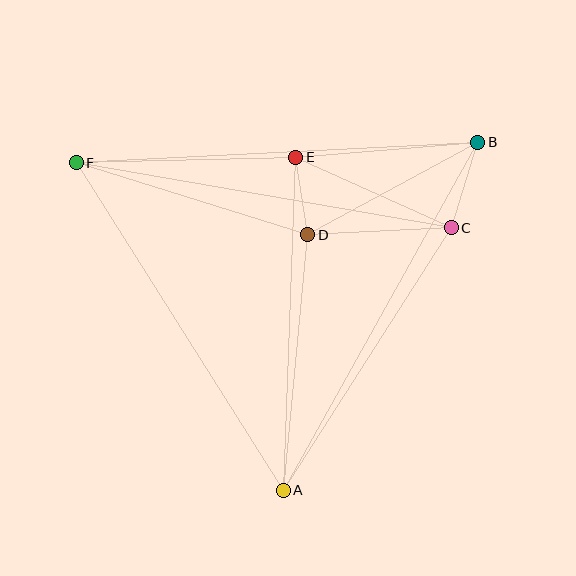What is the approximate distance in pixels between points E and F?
The distance between E and F is approximately 220 pixels.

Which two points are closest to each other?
Points D and E are closest to each other.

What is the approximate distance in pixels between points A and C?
The distance between A and C is approximately 312 pixels.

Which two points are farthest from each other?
Points B and F are farthest from each other.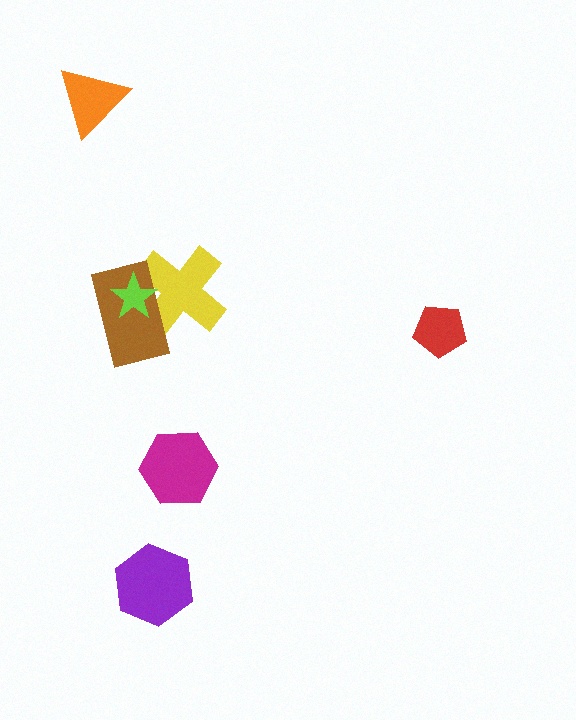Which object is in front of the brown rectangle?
The lime star is in front of the brown rectangle.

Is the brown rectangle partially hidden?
Yes, it is partially covered by another shape.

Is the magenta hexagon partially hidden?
No, no other shape covers it.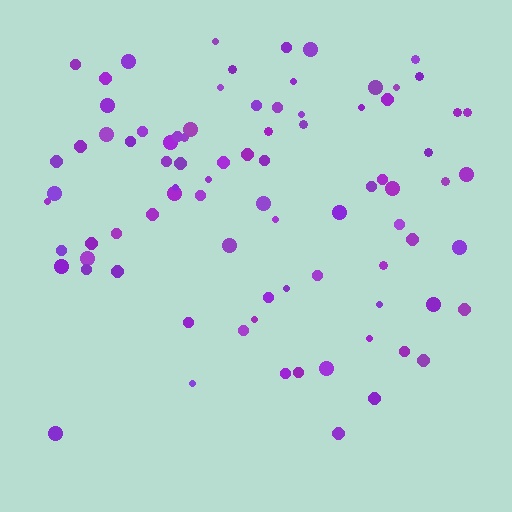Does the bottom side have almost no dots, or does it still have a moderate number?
Still a moderate number, just noticeably fewer than the top.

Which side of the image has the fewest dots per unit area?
The bottom.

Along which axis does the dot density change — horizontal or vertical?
Vertical.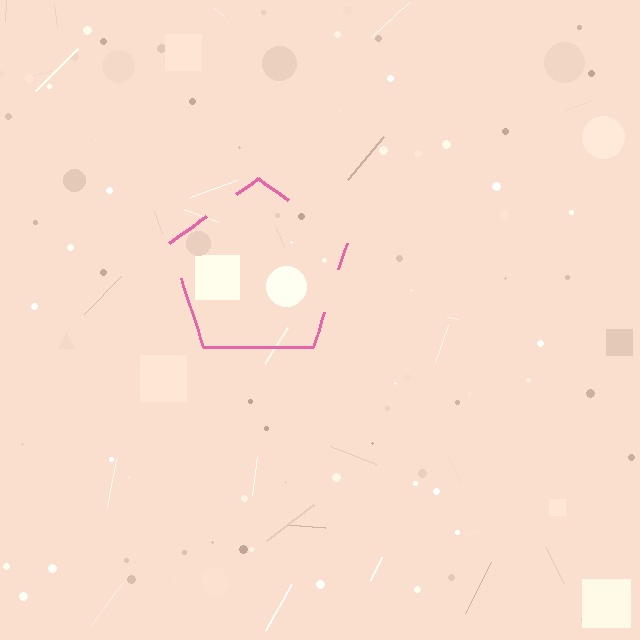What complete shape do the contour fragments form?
The contour fragments form a pentagon.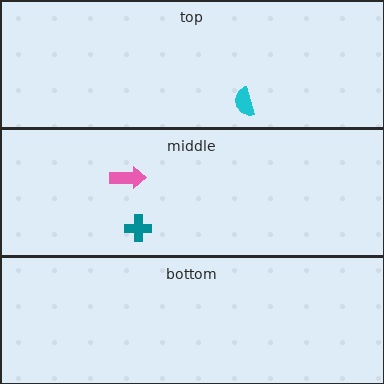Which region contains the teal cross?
The middle region.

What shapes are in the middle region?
The teal cross, the pink arrow.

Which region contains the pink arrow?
The middle region.